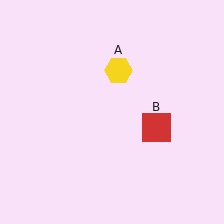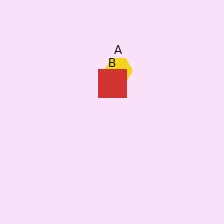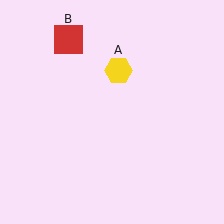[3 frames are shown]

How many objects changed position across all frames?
1 object changed position: red square (object B).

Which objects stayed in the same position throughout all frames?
Yellow hexagon (object A) remained stationary.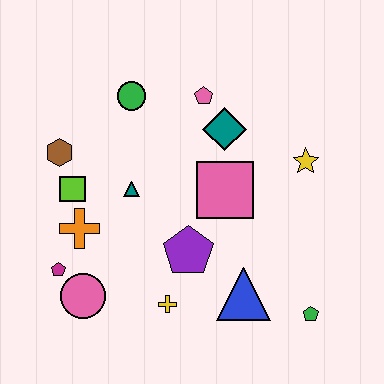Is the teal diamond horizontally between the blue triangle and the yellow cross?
Yes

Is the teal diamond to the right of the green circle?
Yes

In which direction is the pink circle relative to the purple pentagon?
The pink circle is to the left of the purple pentagon.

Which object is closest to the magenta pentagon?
The pink circle is closest to the magenta pentagon.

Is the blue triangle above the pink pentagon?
No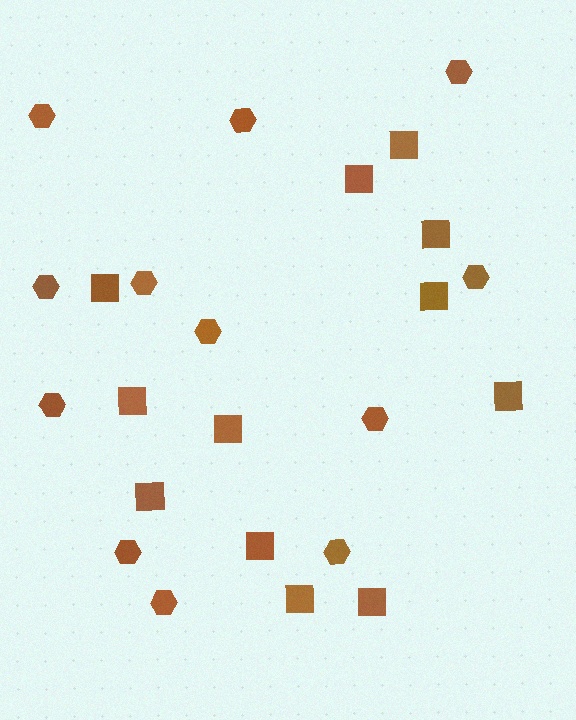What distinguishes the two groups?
There are 2 groups: one group of squares (12) and one group of hexagons (12).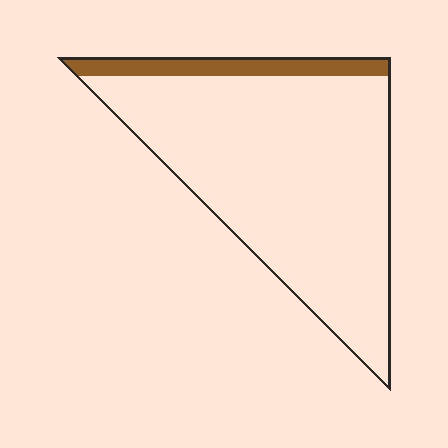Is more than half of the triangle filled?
No.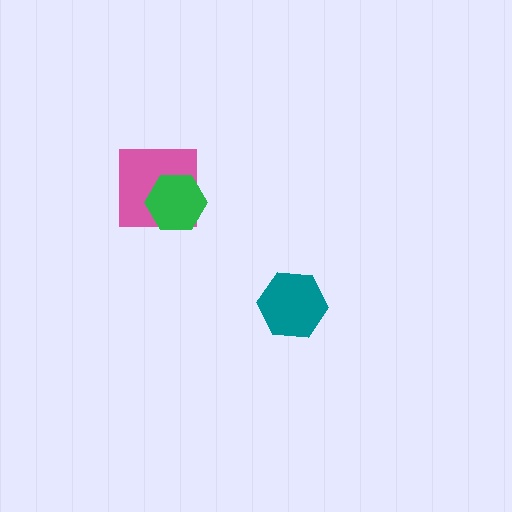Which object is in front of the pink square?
The green hexagon is in front of the pink square.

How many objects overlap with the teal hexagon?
0 objects overlap with the teal hexagon.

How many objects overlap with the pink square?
1 object overlaps with the pink square.